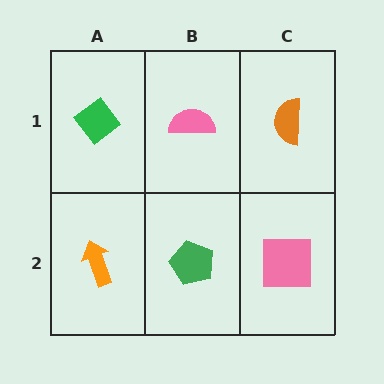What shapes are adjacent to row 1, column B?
A green pentagon (row 2, column B), a green diamond (row 1, column A), an orange semicircle (row 1, column C).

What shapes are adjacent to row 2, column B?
A pink semicircle (row 1, column B), an orange arrow (row 2, column A), a pink square (row 2, column C).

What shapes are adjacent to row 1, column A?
An orange arrow (row 2, column A), a pink semicircle (row 1, column B).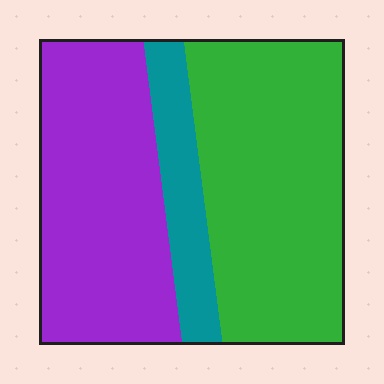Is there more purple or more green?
Green.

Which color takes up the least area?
Teal, at roughly 15%.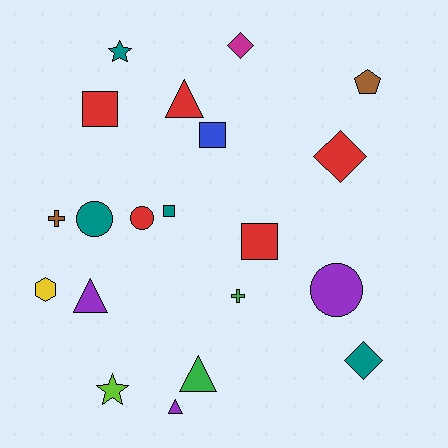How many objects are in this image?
There are 20 objects.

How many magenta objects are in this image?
There is 1 magenta object.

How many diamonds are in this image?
There are 3 diamonds.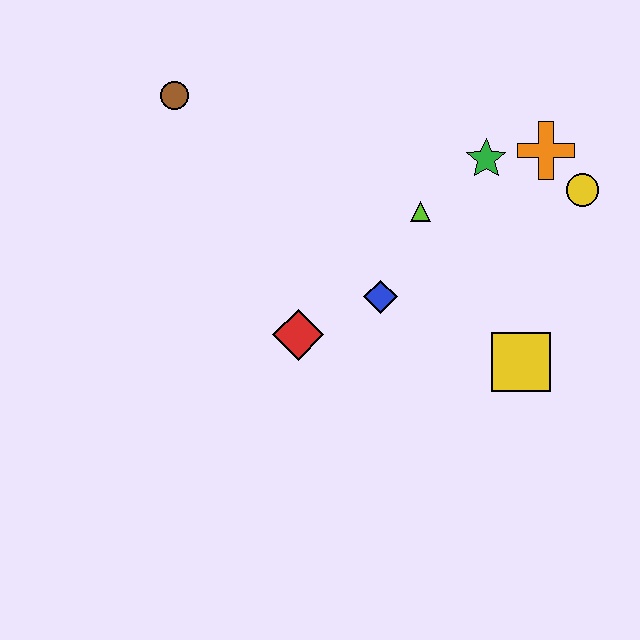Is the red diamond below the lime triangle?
Yes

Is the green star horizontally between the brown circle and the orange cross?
Yes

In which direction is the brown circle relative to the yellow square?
The brown circle is to the left of the yellow square.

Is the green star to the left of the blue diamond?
No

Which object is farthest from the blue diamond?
The brown circle is farthest from the blue diamond.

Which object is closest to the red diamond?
The blue diamond is closest to the red diamond.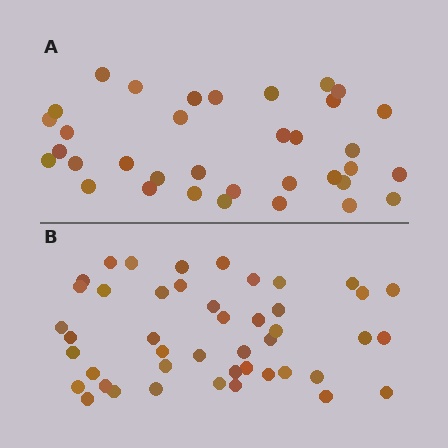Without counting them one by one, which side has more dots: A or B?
Region B (the bottom region) has more dots.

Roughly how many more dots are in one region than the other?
Region B has roughly 10 or so more dots than region A.